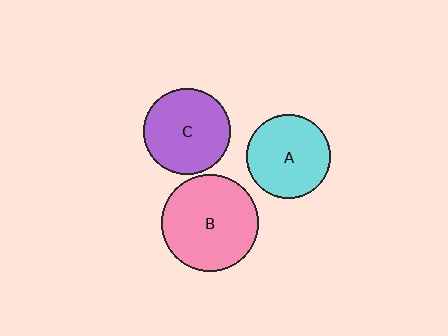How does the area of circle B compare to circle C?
Approximately 1.3 times.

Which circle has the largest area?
Circle B (pink).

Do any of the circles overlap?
No, none of the circles overlap.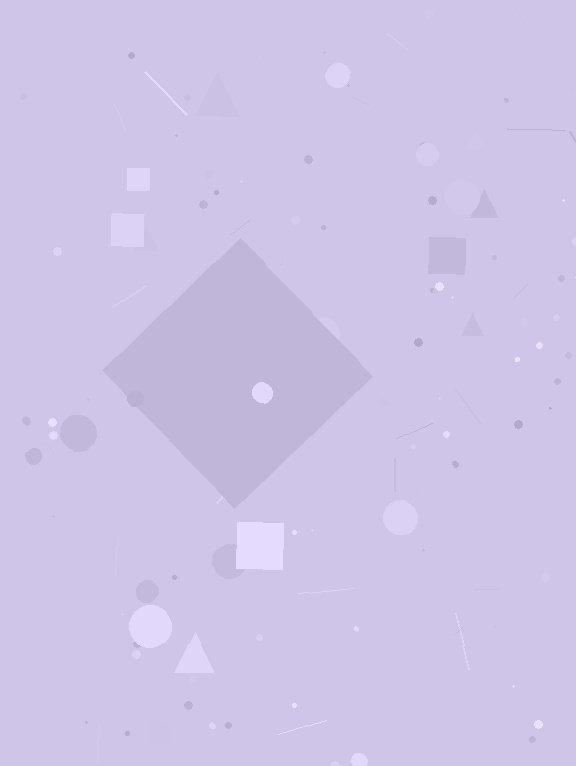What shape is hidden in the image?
A diamond is hidden in the image.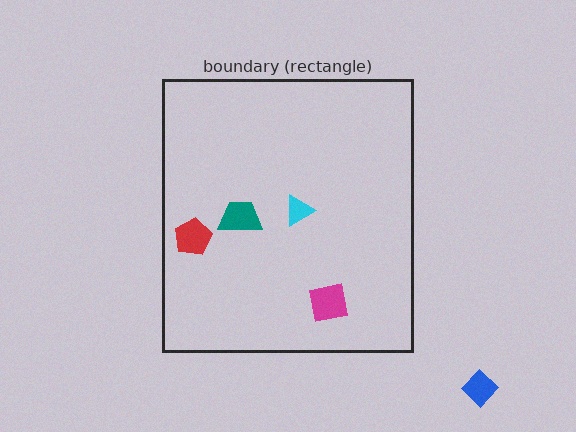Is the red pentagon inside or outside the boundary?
Inside.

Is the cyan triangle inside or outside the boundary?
Inside.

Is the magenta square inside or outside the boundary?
Inside.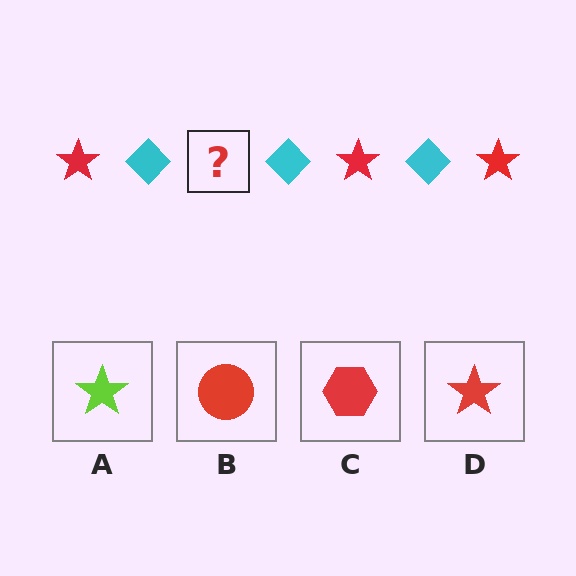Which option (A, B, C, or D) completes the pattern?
D.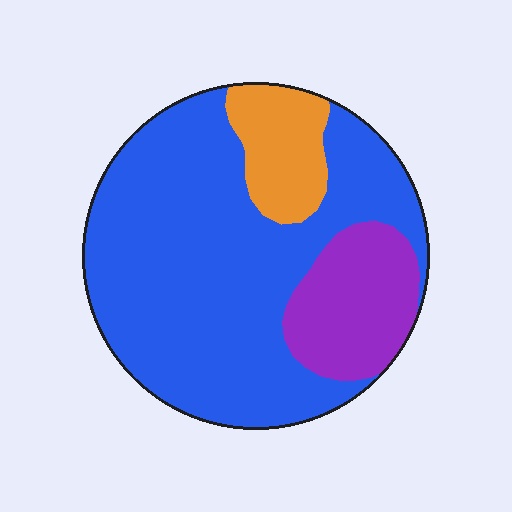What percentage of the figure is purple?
Purple covers 17% of the figure.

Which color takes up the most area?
Blue, at roughly 70%.